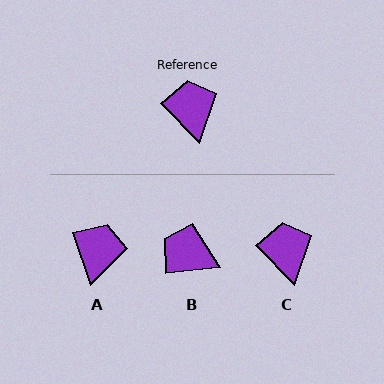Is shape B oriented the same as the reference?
No, it is off by about 52 degrees.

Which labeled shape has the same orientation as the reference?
C.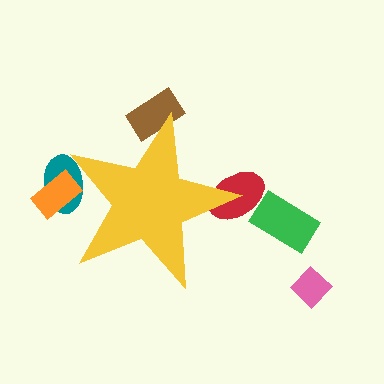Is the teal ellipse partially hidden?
Yes, the teal ellipse is partially hidden behind the yellow star.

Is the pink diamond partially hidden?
No, the pink diamond is fully visible.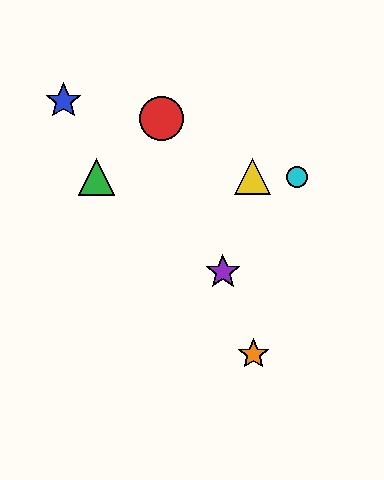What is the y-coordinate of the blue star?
The blue star is at y≈101.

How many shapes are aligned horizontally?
3 shapes (the green triangle, the yellow triangle, the cyan circle) are aligned horizontally.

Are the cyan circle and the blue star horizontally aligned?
No, the cyan circle is at y≈177 and the blue star is at y≈101.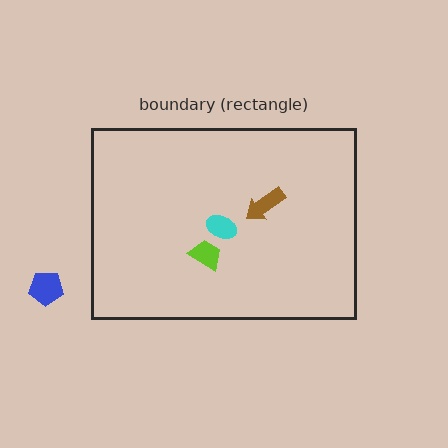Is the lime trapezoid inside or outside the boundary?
Inside.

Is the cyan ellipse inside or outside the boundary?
Inside.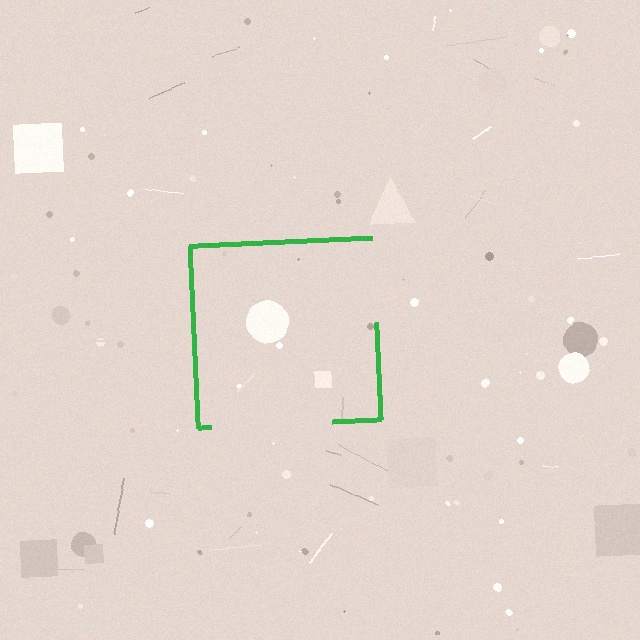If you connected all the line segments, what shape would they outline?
They would outline a square.